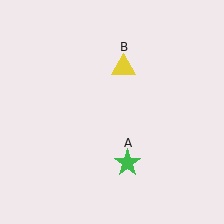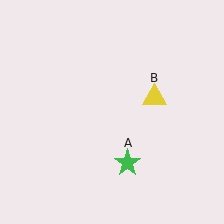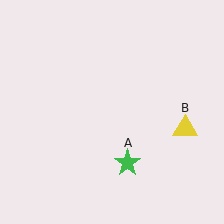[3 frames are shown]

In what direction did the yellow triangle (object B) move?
The yellow triangle (object B) moved down and to the right.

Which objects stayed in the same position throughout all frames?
Green star (object A) remained stationary.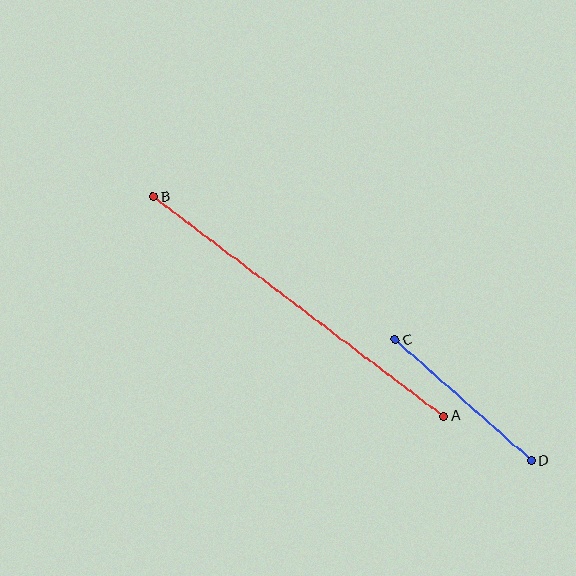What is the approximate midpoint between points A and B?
The midpoint is at approximately (299, 307) pixels.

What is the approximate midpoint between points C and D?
The midpoint is at approximately (463, 400) pixels.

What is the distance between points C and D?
The distance is approximately 182 pixels.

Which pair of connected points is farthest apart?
Points A and B are farthest apart.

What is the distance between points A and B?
The distance is approximately 364 pixels.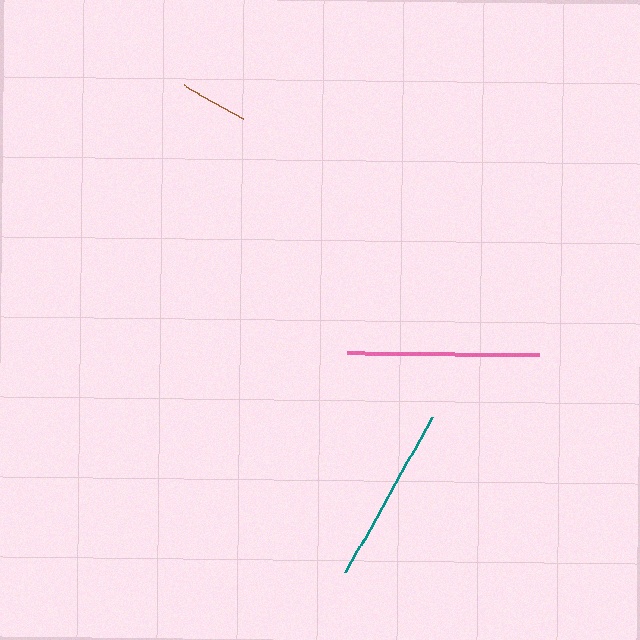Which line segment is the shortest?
The brown line is the shortest at approximately 69 pixels.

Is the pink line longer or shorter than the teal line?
The pink line is longer than the teal line.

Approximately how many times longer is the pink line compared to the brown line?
The pink line is approximately 2.8 times the length of the brown line.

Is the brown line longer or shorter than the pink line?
The pink line is longer than the brown line.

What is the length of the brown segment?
The brown segment is approximately 69 pixels long.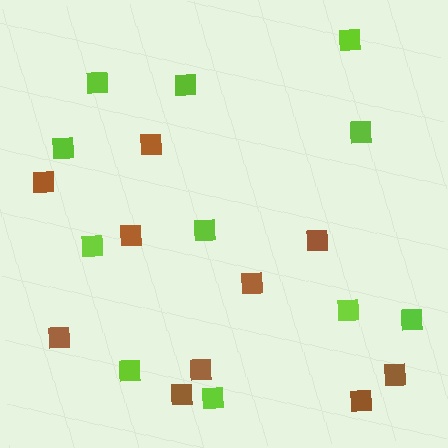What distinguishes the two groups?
There are 2 groups: one group of brown squares (10) and one group of lime squares (11).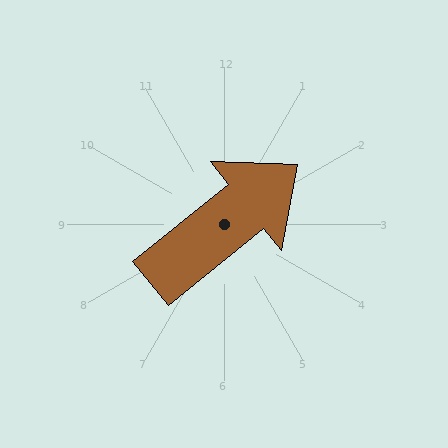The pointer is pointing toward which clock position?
Roughly 2 o'clock.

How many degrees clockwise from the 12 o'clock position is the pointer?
Approximately 51 degrees.